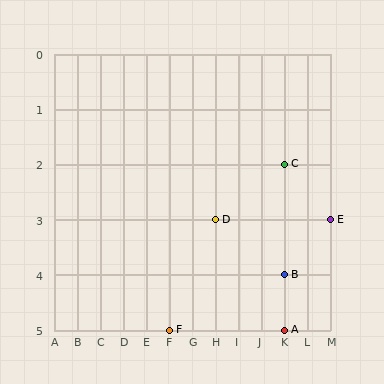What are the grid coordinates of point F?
Point F is at grid coordinates (F, 5).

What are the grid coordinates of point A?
Point A is at grid coordinates (K, 5).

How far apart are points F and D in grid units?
Points F and D are 2 columns and 2 rows apart (about 2.8 grid units diagonally).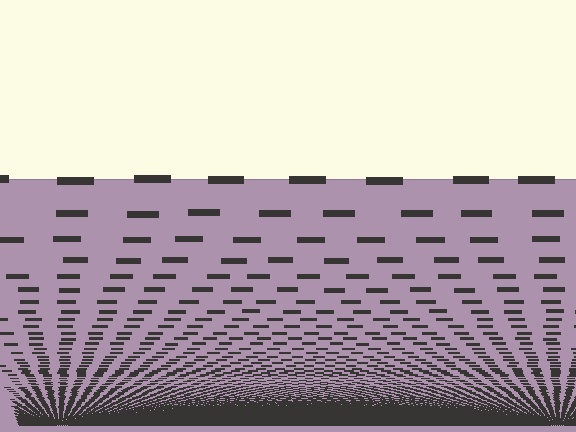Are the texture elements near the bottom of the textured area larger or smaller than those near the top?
Smaller. The gradient is inverted — elements near the bottom are smaller and denser.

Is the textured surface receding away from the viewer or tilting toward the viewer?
The surface appears to tilt toward the viewer. Texture elements get larger and sparser toward the top.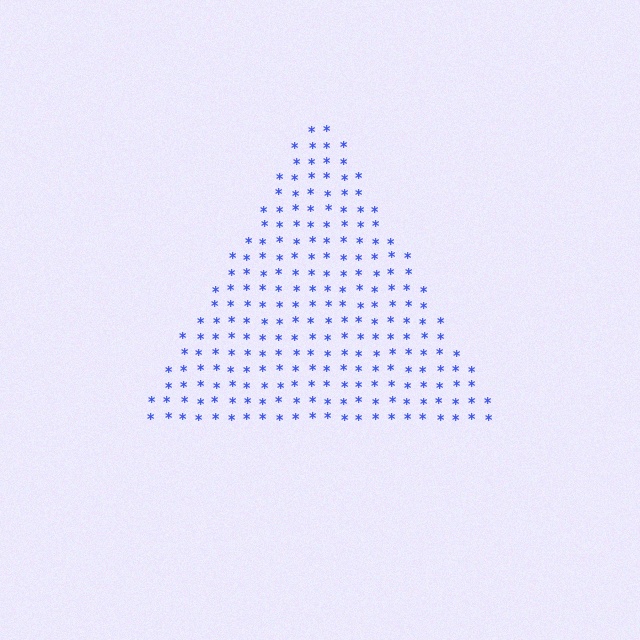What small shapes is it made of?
It is made of small asterisks.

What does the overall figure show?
The overall figure shows a triangle.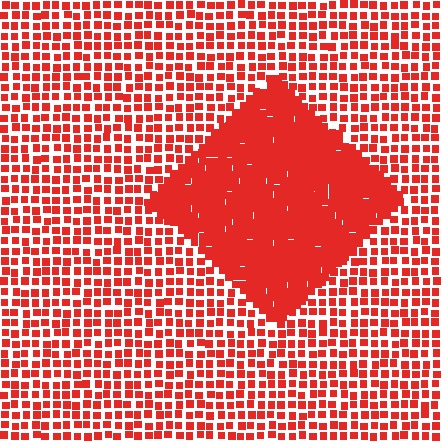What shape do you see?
I see a diamond.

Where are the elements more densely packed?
The elements are more densely packed inside the diamond boundary.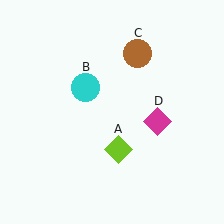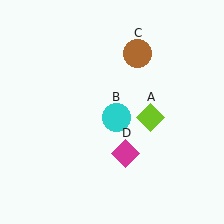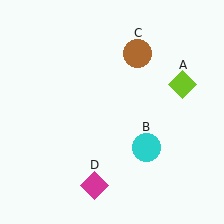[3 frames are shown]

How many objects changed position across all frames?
3 objects changed position: lime diamond (object A), cyan circle (object B), magenta diamond (object D).